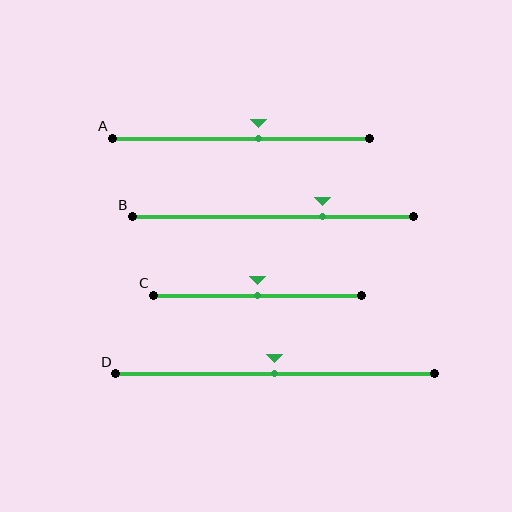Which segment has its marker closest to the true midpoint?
Segment C has its marker closest to the true midpoint.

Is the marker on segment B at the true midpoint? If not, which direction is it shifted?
No, the marker on segment B is shifted to the right by about 18% of the segment length.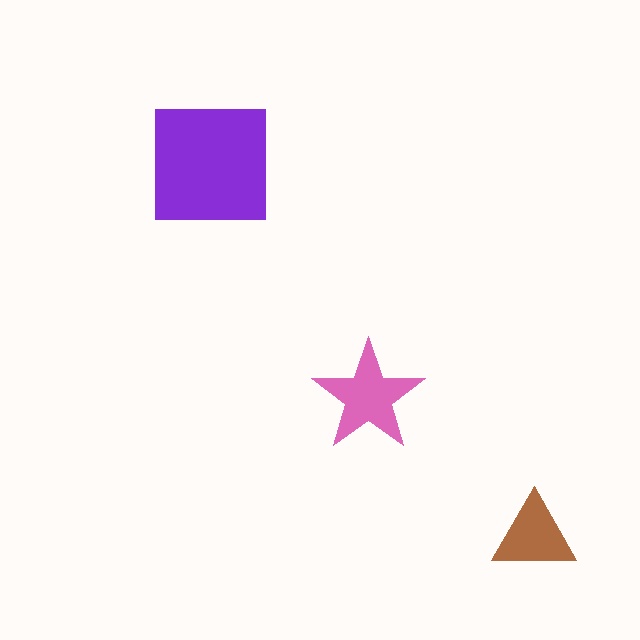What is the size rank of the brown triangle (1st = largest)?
3rd.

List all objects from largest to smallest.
The purple square, the pink star, the brown triangle.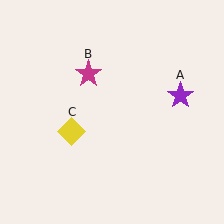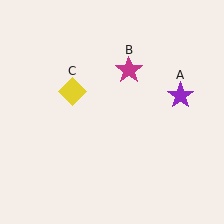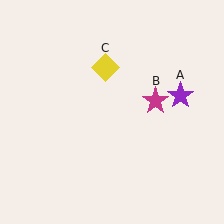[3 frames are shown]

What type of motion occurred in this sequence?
The magenta star (object B), yellow diamond (object C) rotated clockwise around the center of the scene.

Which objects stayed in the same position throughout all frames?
Purple star (object A) remained stationary.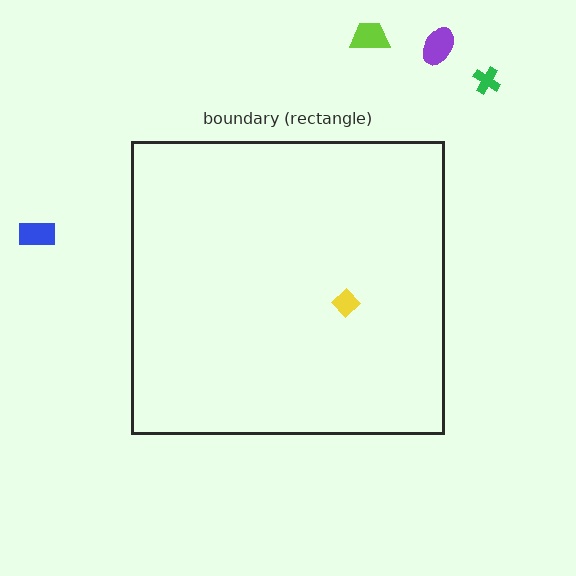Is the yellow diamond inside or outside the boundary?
Inside.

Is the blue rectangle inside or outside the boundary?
Outside.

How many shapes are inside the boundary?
1 inside, 4 outside.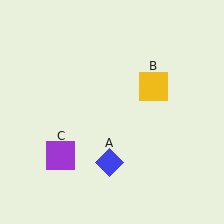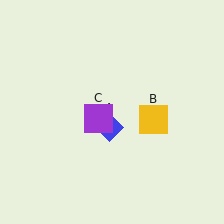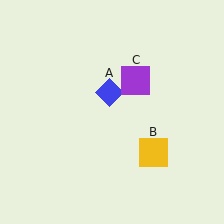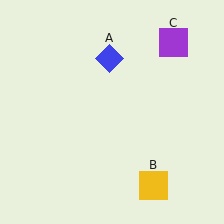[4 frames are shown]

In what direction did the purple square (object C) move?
The purple square (object C) moved up and to the right.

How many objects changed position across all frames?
3 objects changed position: blue diamond (object A), yellow square (object B), purple square (object C).